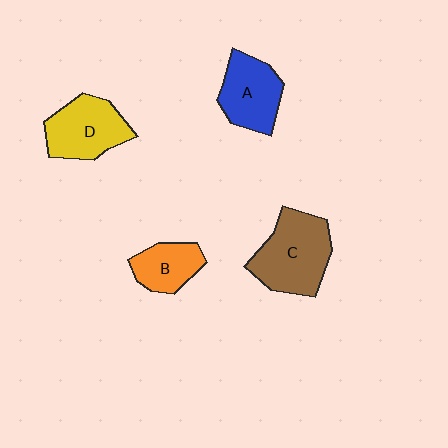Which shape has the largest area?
Shape C (brown).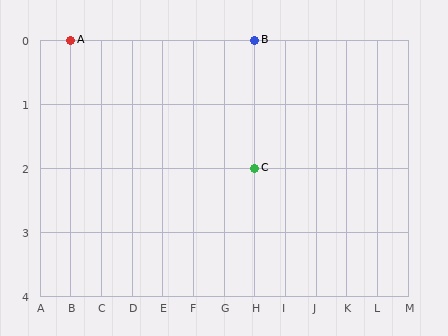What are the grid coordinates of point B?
Point B is at grid coordinates (H, 0).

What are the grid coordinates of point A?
Point A is at grid coordinates (B, 0).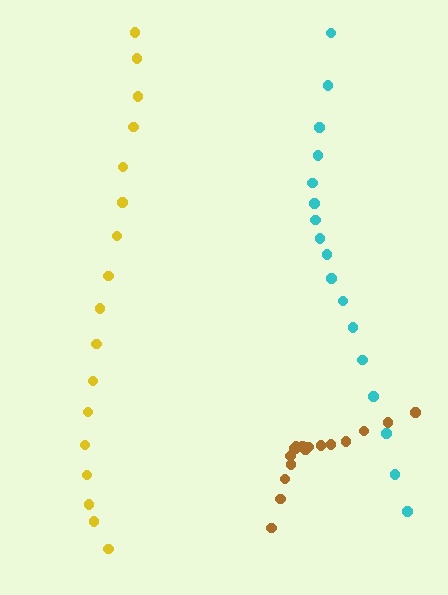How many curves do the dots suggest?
There are 3 distinct paths.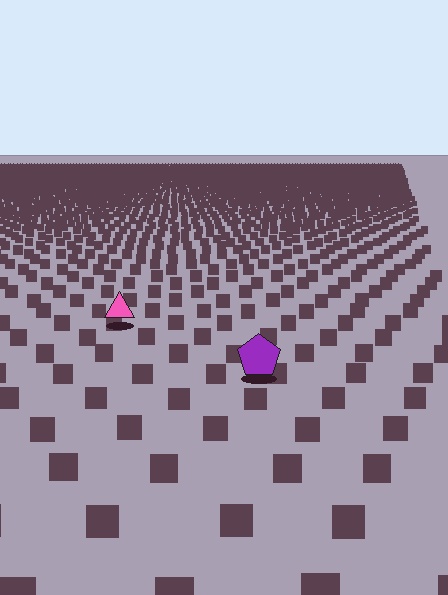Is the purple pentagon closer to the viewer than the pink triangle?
Yes. The purple pentagon is closer — you can tell from the texture gradient: the ground texture is coarser near it.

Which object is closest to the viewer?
The purple pentagon is closest. The texture marks near it are larger and more spread out.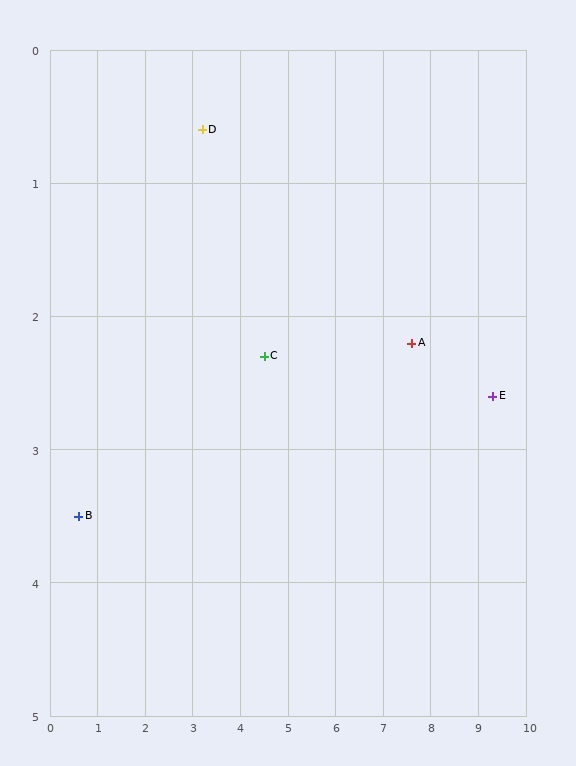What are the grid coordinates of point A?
Point A is at approximately (7.6, 2.2).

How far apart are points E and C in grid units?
Points E and C are about 4.8 grid units apart.